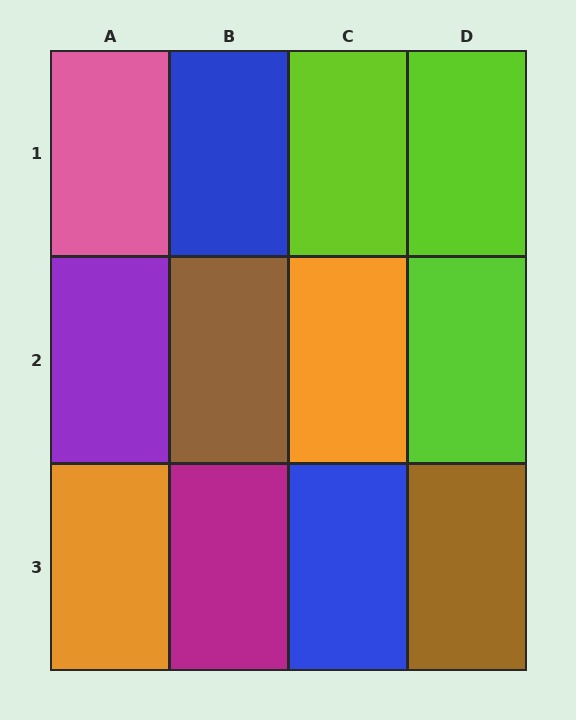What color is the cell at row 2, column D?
Lime.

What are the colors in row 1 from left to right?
Pink, blue, lime, lime.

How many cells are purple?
1 cell is purple.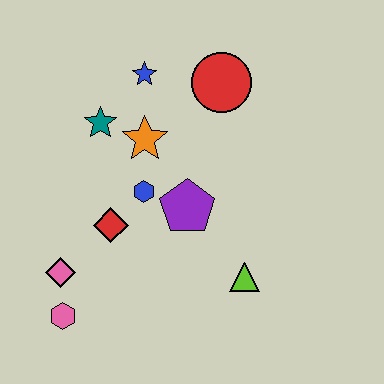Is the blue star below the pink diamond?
No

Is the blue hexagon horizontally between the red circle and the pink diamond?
Yes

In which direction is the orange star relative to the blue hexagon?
The orange star is above the blue hexagon.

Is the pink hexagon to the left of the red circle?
Yes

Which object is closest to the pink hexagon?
The pink diamond is closest to the pink hexagon.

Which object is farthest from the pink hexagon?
The red circle is farthest from the pink hexagon.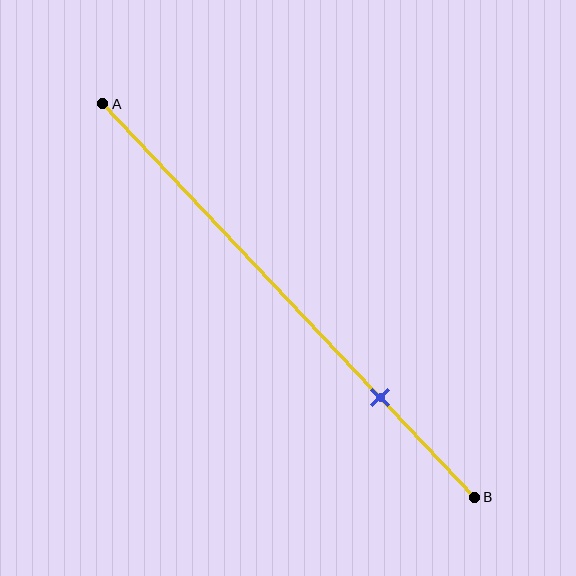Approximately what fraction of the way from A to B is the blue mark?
The blue mark is approximately 75% of the way from A to B.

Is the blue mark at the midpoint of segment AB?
No, the mark is at about 75% from A, not at the 50% midpoint.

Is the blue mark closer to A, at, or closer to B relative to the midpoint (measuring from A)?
The blue mark is closer to point B than the midpoint of segment AB.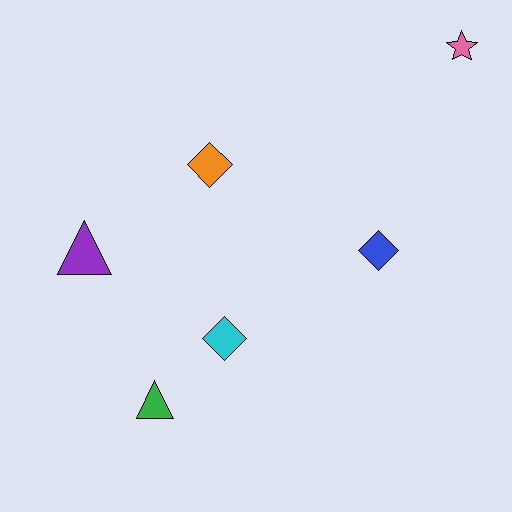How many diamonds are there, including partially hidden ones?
There are 3 diamonds.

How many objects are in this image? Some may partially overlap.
There are 6 objects.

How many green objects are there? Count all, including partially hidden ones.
There is 1 green object.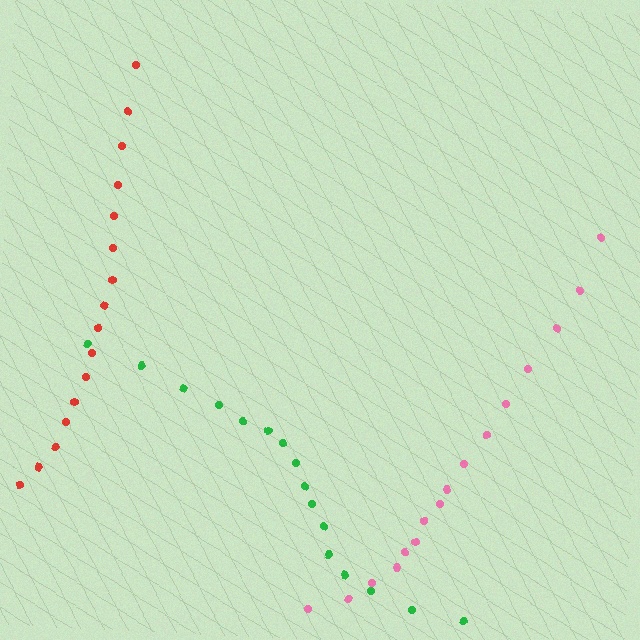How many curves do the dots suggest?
There are 3 distinct paths.